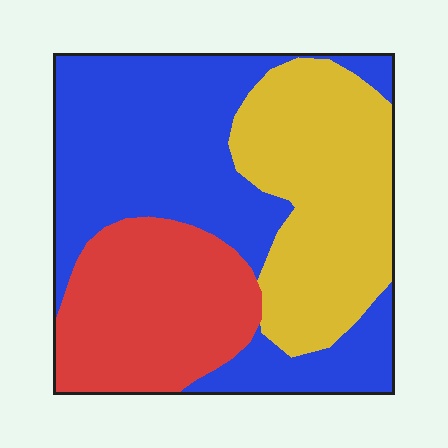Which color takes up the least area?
Red, at roughly 25%.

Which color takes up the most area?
Blue, at roughly 45%.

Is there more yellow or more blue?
Blue.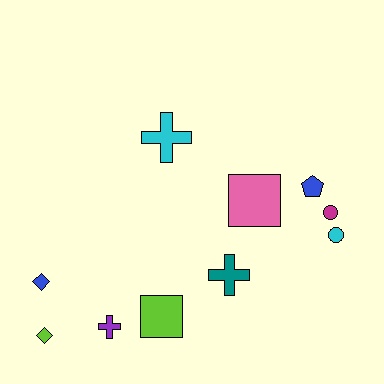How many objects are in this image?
There are 10 objects.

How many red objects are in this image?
There are no red objects.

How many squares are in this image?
There are 2 squares.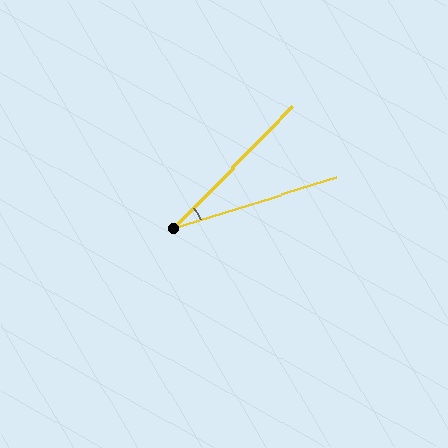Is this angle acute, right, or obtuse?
It is acute.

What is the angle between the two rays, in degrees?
Approximately 28 degrees.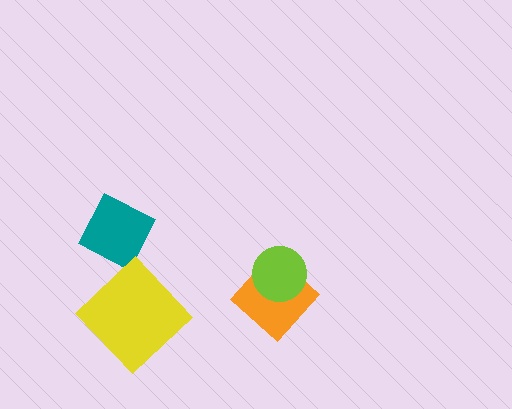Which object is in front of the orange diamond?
The lime circle is in front of the orange diamond.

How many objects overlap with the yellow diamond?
0 objects overlap with the yellow diamond.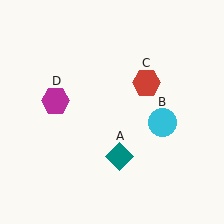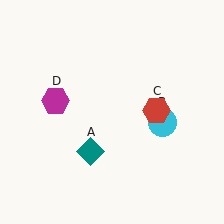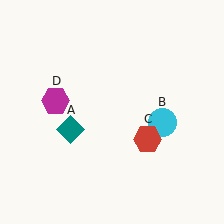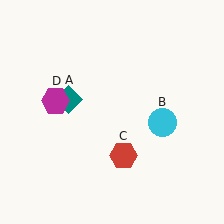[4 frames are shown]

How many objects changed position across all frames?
2 objects changed position: teal diamond (object A), red hexagon (object C).